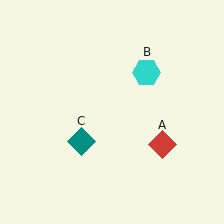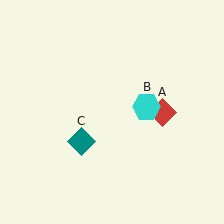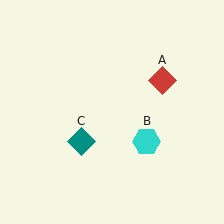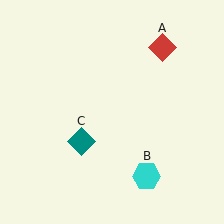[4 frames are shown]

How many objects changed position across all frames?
2 objects changed position: red diamond (object A), cyan hexagon (object B).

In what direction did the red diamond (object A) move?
The red diamond (object A) moved up.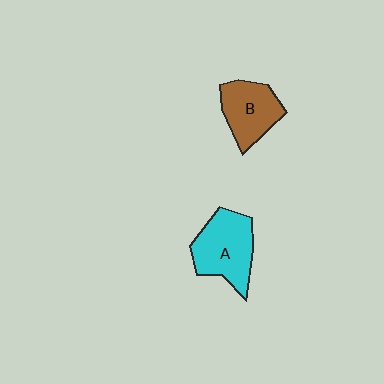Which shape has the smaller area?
Shape B (brown).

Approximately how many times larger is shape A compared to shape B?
Approximately 1.2 times.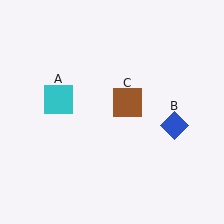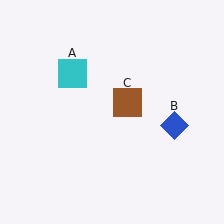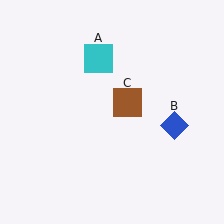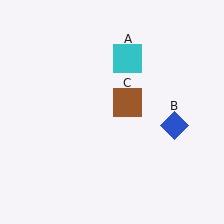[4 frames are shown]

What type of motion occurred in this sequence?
The cyan square (object A) rotated clockwise around the center of the scene.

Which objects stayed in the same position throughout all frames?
Blue diamond (object B) and brown square (object C) remained stationary.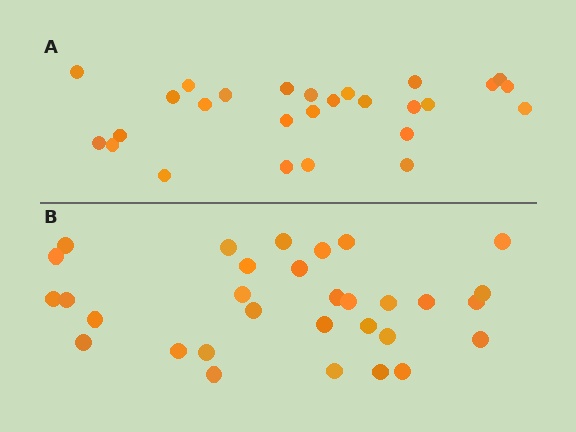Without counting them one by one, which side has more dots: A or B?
Region B (the bottom region) has more dots.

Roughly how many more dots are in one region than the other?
Region B has about 4 more dots than region A.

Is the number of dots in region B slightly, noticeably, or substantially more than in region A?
Region B has only slightly more — the two regions are fairly close. The ratio is roughly 1.1 to 1.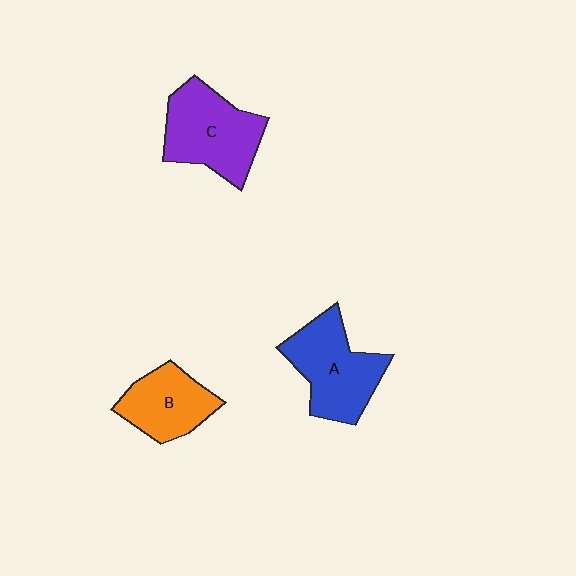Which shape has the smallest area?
Shape B (orange).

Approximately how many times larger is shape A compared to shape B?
Approximately 1.3 times.